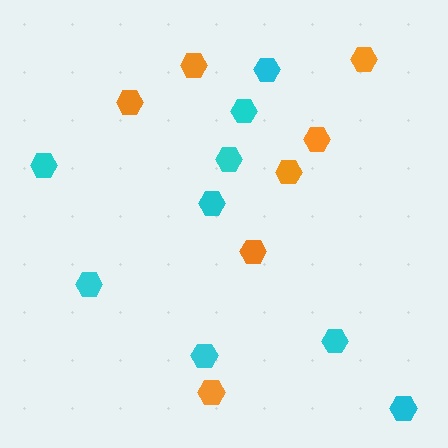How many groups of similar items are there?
There are 2 groups: one group of orange hexagons (7) and one group of cyan hexagons (9).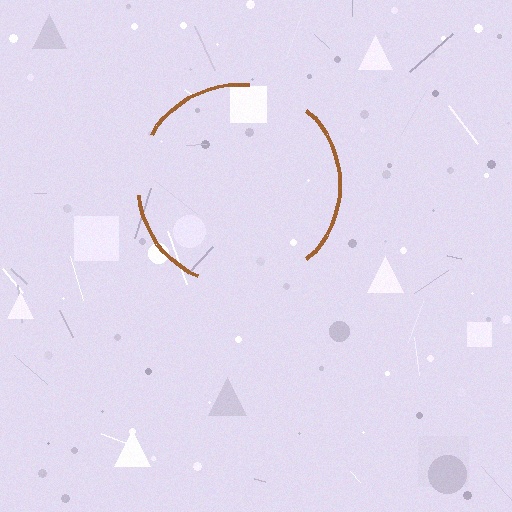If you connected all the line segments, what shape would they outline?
They would outline a circle.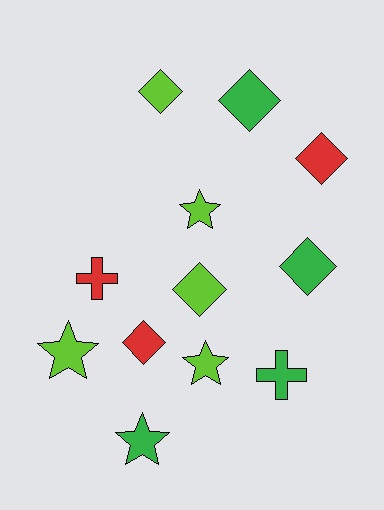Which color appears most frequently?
Lime, with 5 objects.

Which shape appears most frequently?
Diamond, with 6 objects.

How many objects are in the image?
There are 12 objects.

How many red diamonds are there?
There are 2 red diamonds.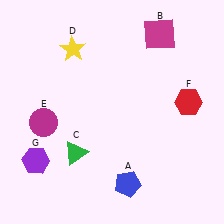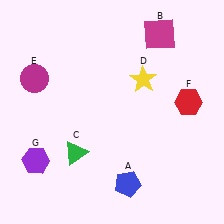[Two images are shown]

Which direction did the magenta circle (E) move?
The magenta circle (E) moved up.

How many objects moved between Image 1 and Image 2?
2 objects moved between the two images.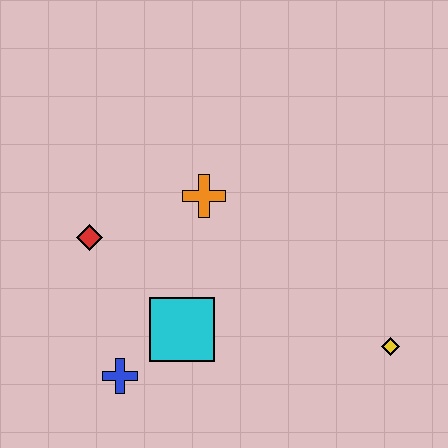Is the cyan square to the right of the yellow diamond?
No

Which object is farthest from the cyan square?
The yellow diamond is farthest from the cyan square.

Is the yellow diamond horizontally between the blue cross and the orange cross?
No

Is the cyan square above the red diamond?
No